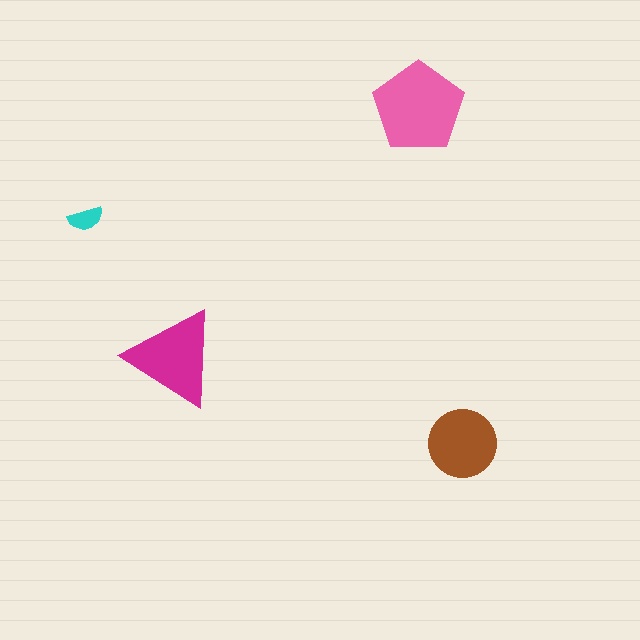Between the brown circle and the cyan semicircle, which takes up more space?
The brown circle.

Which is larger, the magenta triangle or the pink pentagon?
The pink pentagon.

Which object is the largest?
The pink pentagon.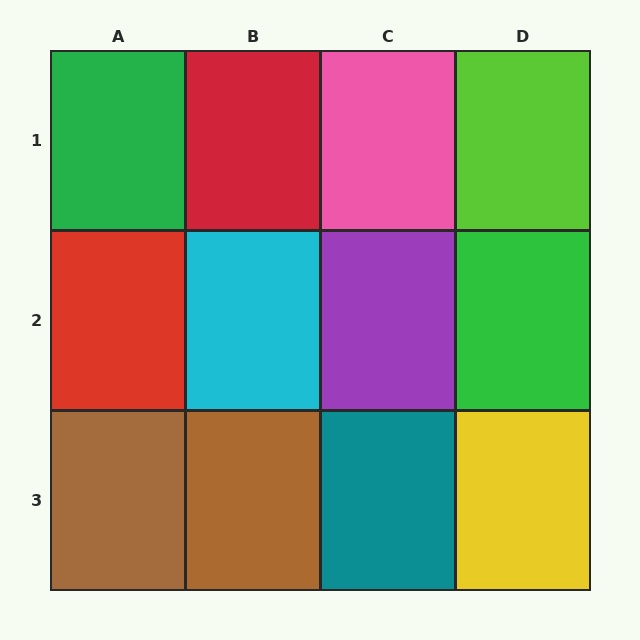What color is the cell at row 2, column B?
Cyan.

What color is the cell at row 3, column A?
Brown.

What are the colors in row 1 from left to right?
Green, red, pink, lime.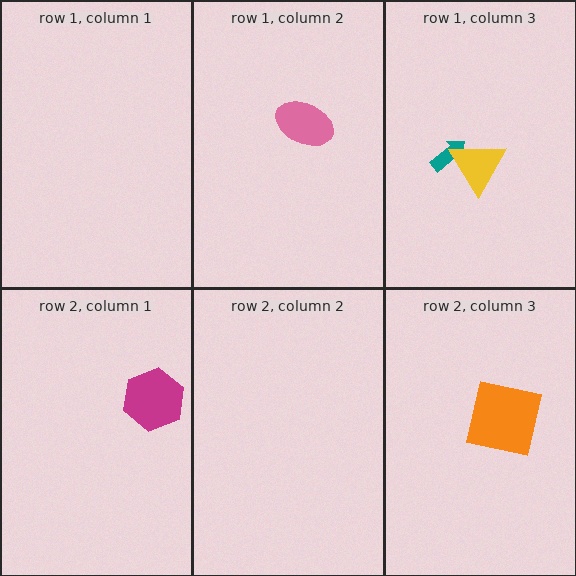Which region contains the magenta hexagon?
The row 2, column 1 region.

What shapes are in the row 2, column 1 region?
The magenta hexagon.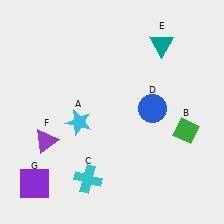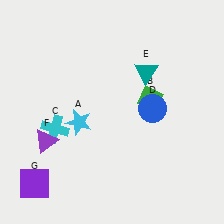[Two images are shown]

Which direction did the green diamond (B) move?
The green diamond (B) moved left.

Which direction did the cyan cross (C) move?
The cyan cross (C) moved up.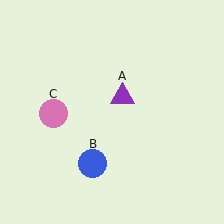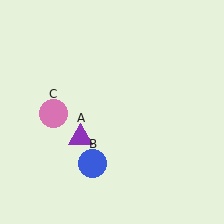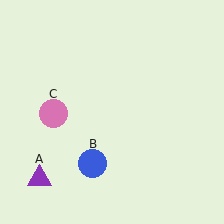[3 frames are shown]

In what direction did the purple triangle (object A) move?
The purple triangle (object A) moved down and to the left.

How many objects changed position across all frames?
1 object changed position: purple triangle (object A).